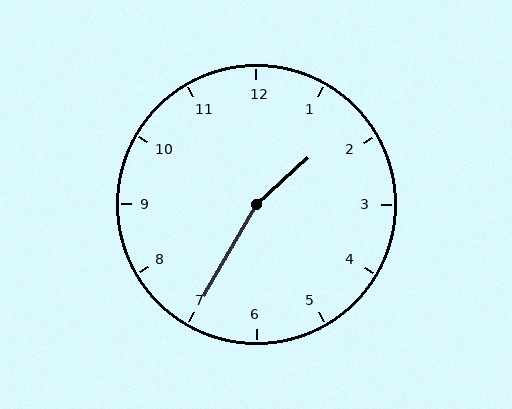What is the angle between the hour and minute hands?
Approximately 162 degrees.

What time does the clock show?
1:35.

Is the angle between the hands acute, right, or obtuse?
It is obtuse.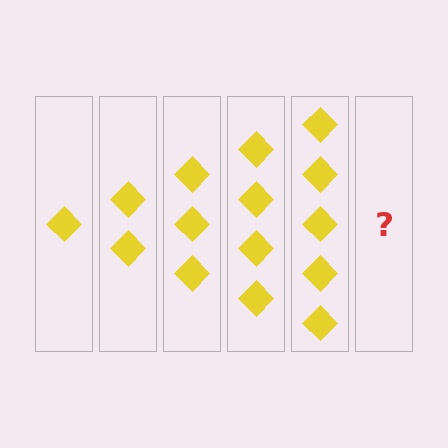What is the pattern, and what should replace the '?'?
The pattern is that each step adds one more diamond. The '?' should be 6 diamonds.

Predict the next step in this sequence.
The next step is 6 diamonds.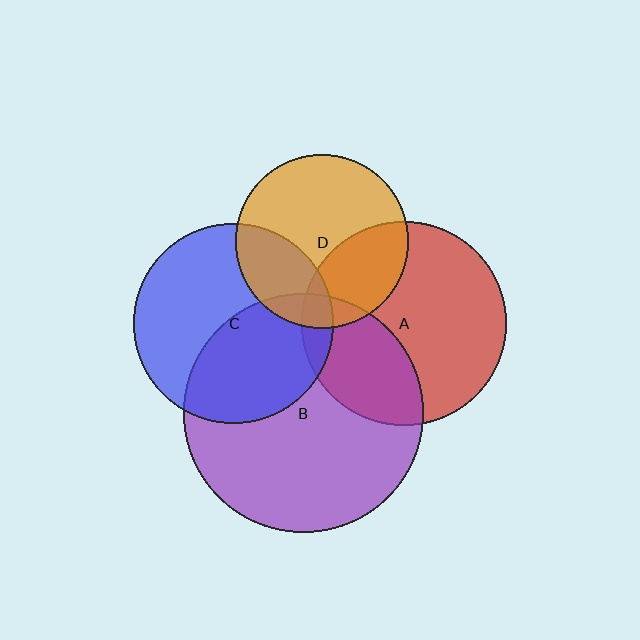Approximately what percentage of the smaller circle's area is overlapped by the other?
Approximately 5%.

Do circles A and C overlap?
Yes.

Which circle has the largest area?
Circle B (purple).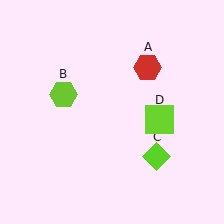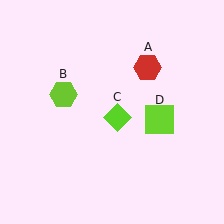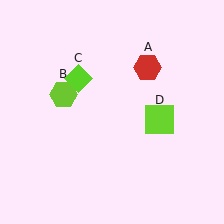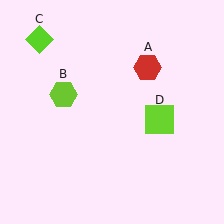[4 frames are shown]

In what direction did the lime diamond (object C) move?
The lime diamond (object C) moved up and to the left.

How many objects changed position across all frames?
1 object changed position: lime diamond (object C).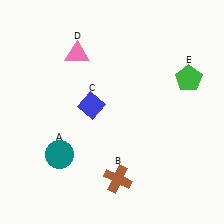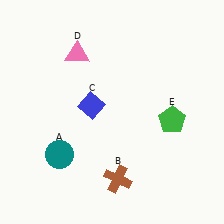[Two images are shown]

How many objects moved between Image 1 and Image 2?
1 object moved between the two images.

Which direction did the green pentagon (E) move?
The green pentagon (E) moved down.